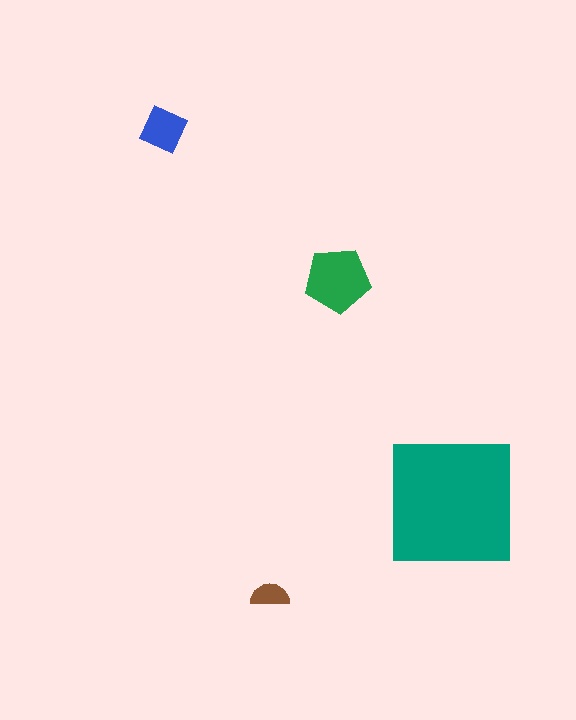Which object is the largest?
The teal square.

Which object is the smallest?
The brown semicircle.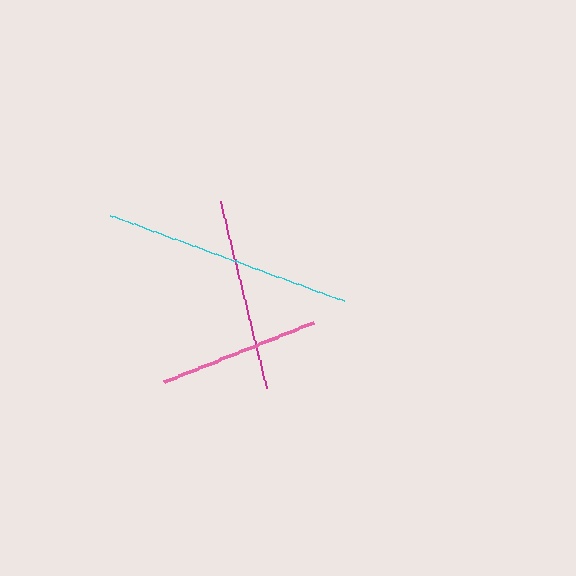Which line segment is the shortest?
The pink line is the shortest at approximately 160 pixels.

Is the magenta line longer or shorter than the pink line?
The magenta line is longer than the pink line.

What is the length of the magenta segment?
The magenta segment is approximately 193 pixels long.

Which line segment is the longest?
The cyan line is the longest at approximately 248 pixels.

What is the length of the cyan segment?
The cyan segment is approximately 248 pixels long.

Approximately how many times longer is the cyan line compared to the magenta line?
The cyan line is approximately 1.3 times the length of the magenta line.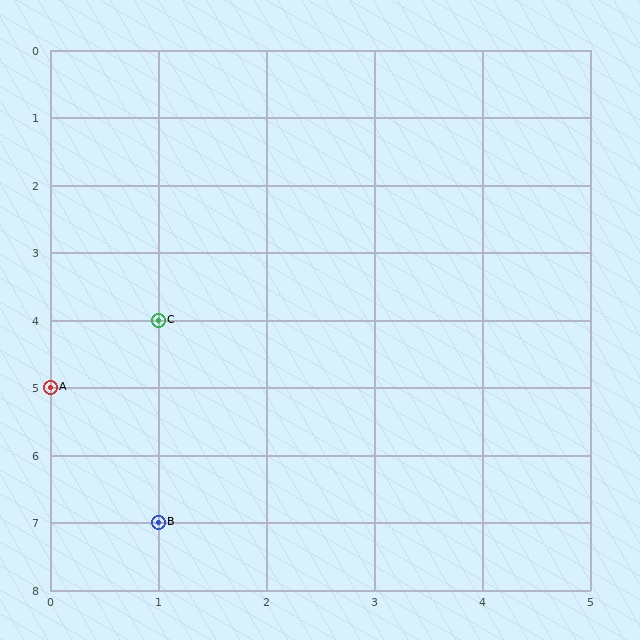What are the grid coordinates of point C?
Point C is at grid coordinates (1, 4).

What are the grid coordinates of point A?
Point A is at grid coordinates (0, 5).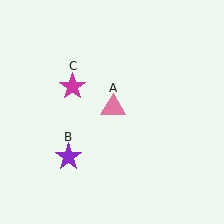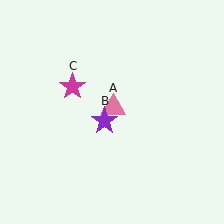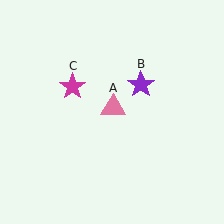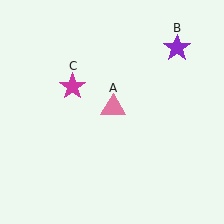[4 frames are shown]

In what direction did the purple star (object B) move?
The purple star (object B) moved up and to the right.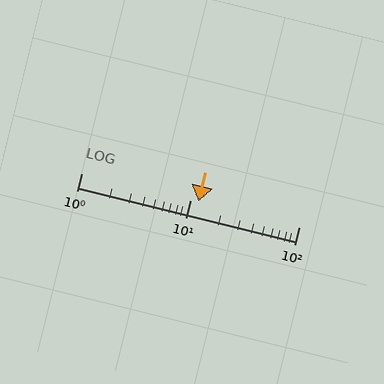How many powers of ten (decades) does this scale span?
The scale spans 2 decades, from 1 to 100.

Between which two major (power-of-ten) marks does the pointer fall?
The pointer is between 10 and 100.